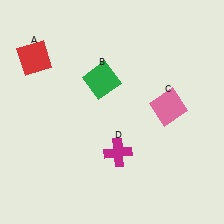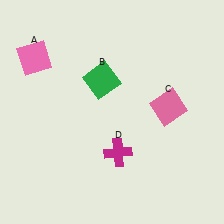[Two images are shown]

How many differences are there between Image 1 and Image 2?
There is 1 difference between the two images.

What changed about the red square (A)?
In Image 1, A is red. In Image 2, it changed to pink.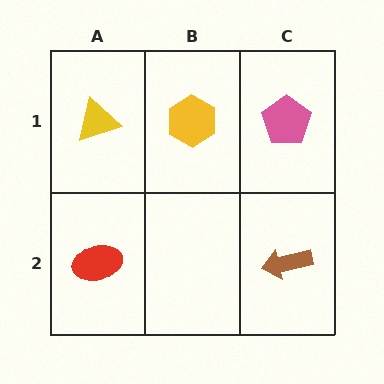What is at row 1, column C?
A pink pentagon.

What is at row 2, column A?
A red ellipse.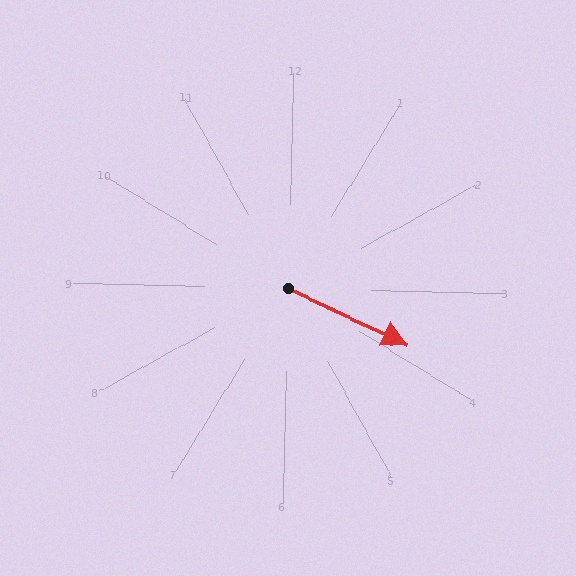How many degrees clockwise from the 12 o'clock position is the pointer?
Approximately 114 degrees.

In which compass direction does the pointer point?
Southeast.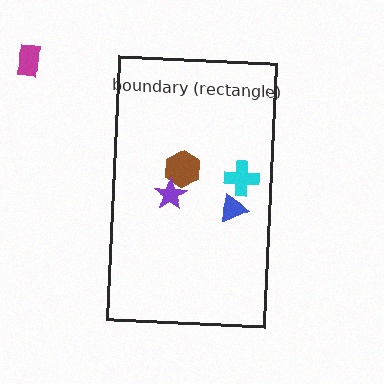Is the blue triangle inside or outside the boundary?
Inside.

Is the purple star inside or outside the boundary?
Inside.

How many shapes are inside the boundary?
4 inside, 1 outside.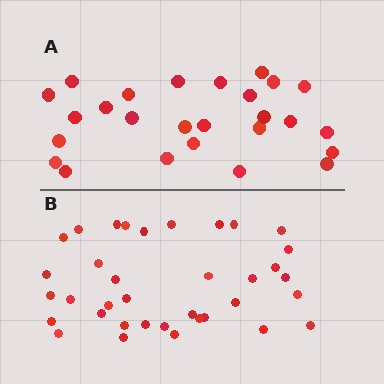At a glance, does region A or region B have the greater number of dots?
Region B (the bottom region) has more dots.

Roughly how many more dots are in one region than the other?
Region B has roughly 10 or so more dots than region A.